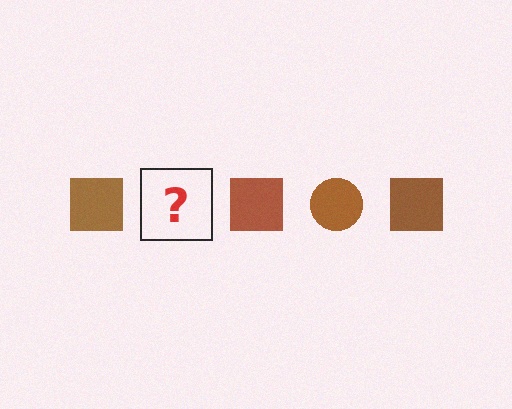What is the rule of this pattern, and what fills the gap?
The rule is that the pattern cycles through square, circle shapes in brown. The gap should be filled with a brown circle.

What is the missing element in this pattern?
The missing element is a brown circle.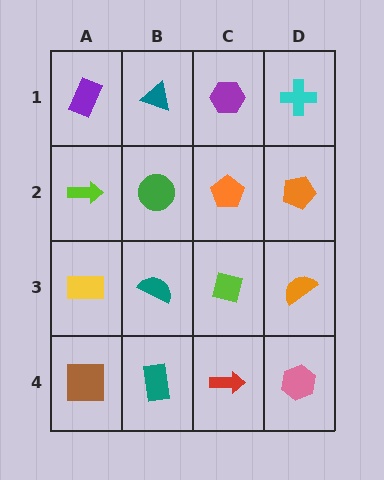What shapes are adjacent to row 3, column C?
An orange pentagon (row 2, column C), a red arrow (row 4, column C), a teal semicircle (row 3, column B), an orange semicircle (row 3, column D).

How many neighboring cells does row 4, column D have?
2.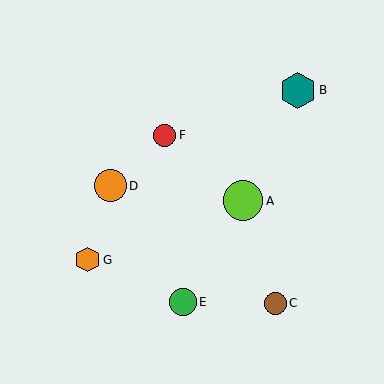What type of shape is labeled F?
Shape F is a red circle.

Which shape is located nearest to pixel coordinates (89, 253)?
The orange hexagon (labeled G) at (87, 260) is nearest to that location.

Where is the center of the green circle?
The center of the green circle is at (183, 302).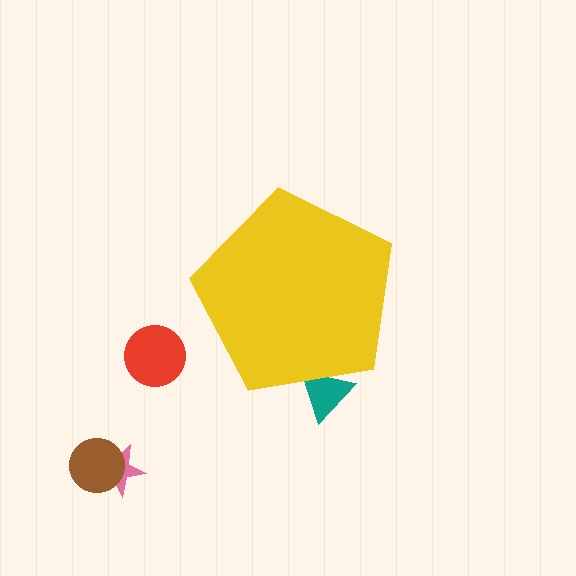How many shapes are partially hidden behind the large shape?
1 shape is partially hidden.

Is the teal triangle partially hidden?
Yes, the teal triangle is partially hidden behind the yellow pentagon.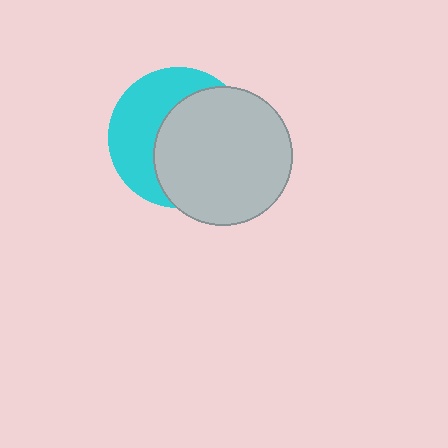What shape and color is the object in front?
The object in front is a light gray circle.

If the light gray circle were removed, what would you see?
You would see the complete cyan circle.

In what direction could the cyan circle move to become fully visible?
The cyan circle could move left. That would shift it out from behind the light gray circle entirely.